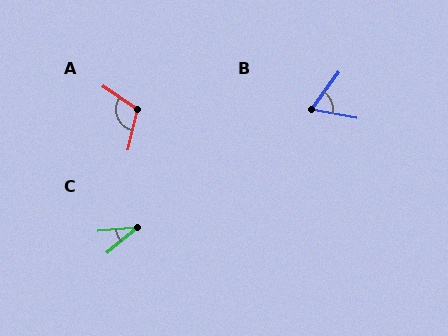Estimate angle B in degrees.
Approximately 65 degrees.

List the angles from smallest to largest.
C (35°), B (65°), A (111°).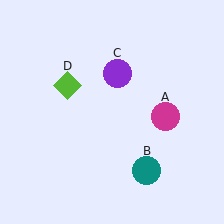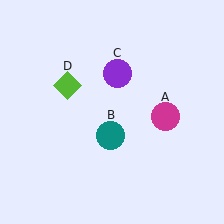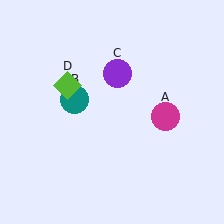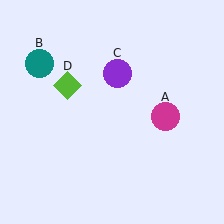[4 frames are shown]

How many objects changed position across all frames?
1 object changed position: teal circle (object B).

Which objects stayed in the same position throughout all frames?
Magenta circle (object A) and purple circle (object C) and lime diamond (object D) remained stationary.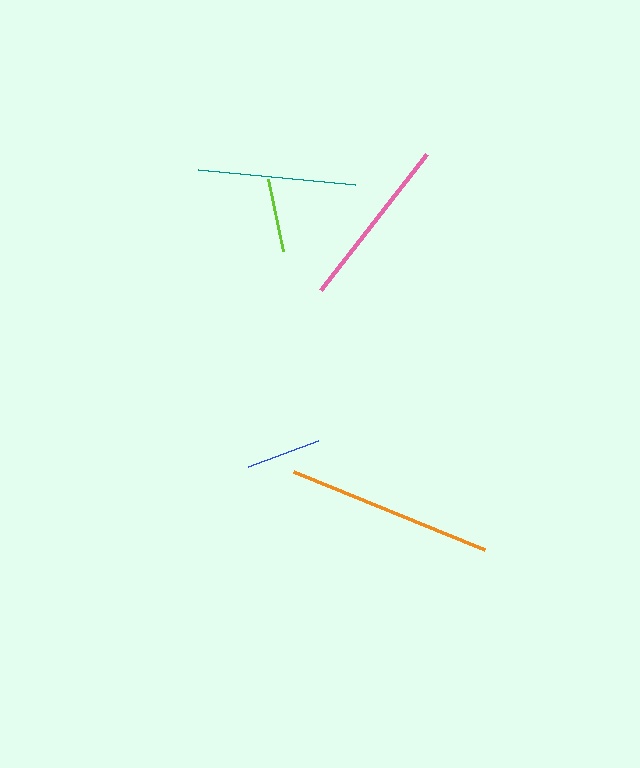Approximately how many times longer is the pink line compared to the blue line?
The pink line is approximately 2.3 times the length of the blue line.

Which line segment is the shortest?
The lime line is the shortest at approximately 74 pixels.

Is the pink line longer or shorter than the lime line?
The pink line is longer than the lime line.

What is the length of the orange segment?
The orange segment is approximately 206 pixels long.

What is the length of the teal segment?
The teal segment is approximately 157 pixels long.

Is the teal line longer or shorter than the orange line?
The orange line is longer than the teal line.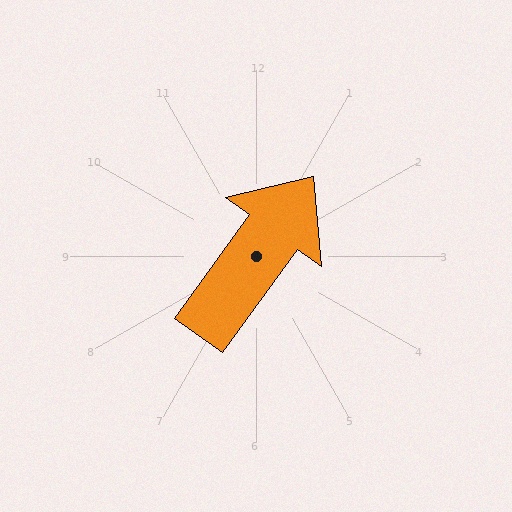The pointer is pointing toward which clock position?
Roughly 1 o'clock.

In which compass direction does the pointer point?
Northeast.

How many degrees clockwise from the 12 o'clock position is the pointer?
Approximately 36 degrees.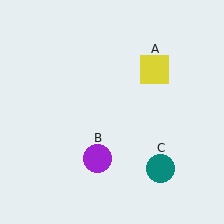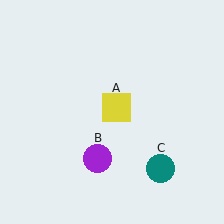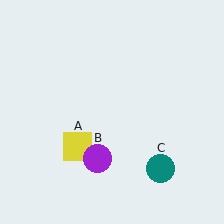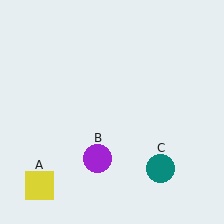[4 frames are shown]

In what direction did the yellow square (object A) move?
The yellow square (object A) moved down and to the left.